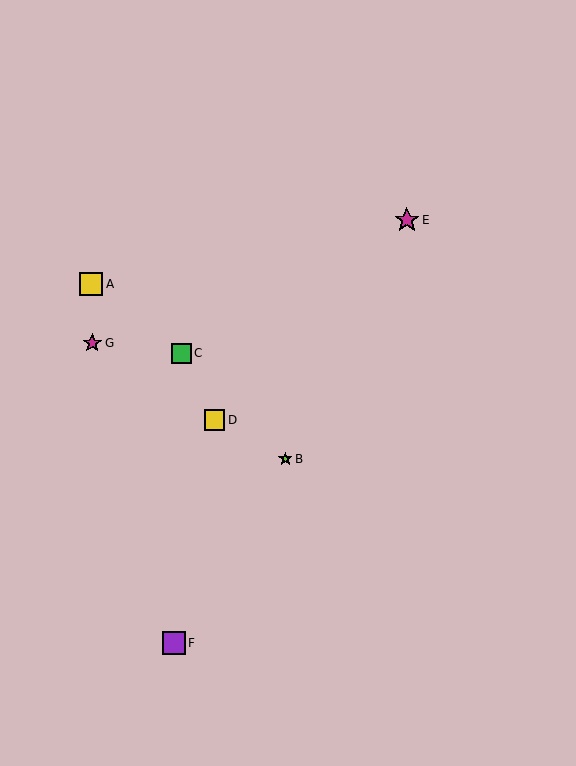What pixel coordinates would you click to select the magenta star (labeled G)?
Click at (92, 343) to select the magenta star G.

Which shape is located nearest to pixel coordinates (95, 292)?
The yellow square (labeled A) at (91, 284) is nearest to that location.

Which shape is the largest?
The magenta star (labeled E) is the largest.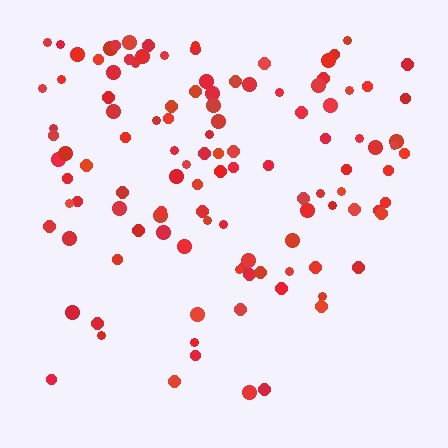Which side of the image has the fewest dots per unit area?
The bottom.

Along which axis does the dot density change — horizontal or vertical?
Vertical.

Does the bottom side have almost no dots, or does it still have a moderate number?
Still a moderate number, just noticeably fewer than the top.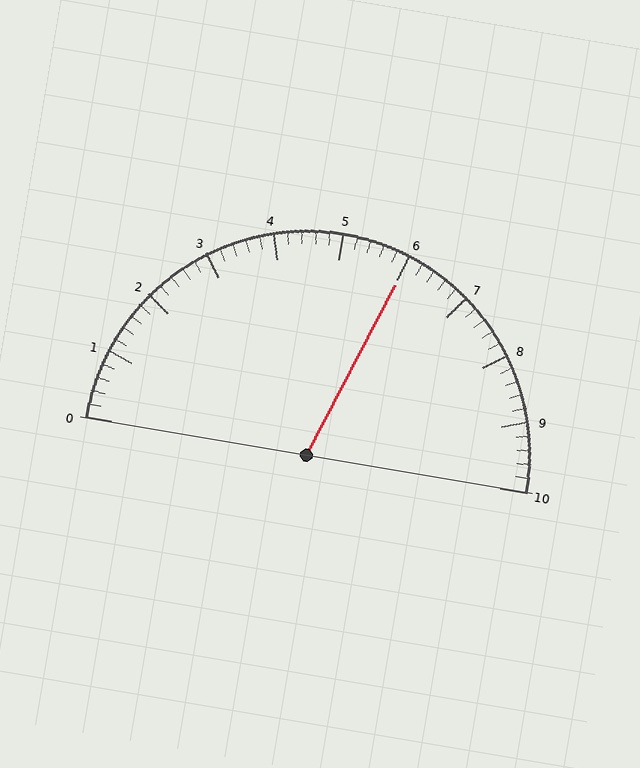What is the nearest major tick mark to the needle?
The nearest major tick mark is 6.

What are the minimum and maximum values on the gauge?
The gauge ranges from 0 to 10.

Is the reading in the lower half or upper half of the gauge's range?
The reading is in the upper half of the range (0 to 10).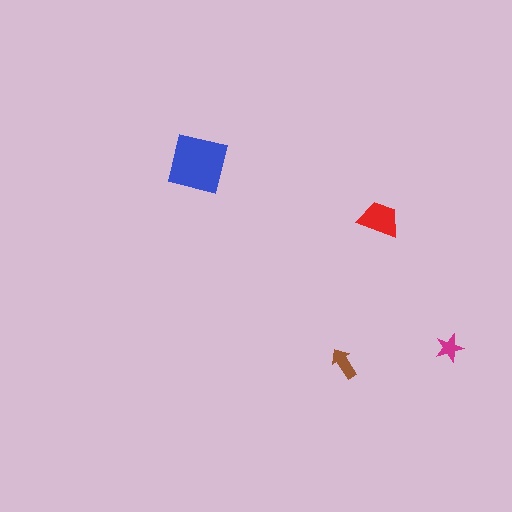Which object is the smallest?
The magenta star.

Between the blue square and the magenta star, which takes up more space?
The blue square.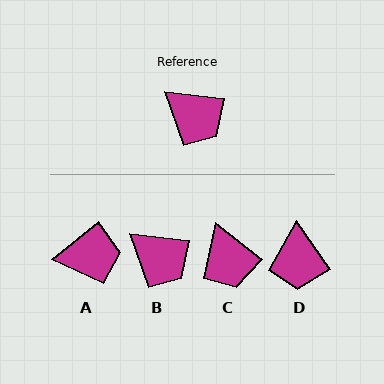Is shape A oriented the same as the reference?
No, it is off by about 46 degrees.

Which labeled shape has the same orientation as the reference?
B.